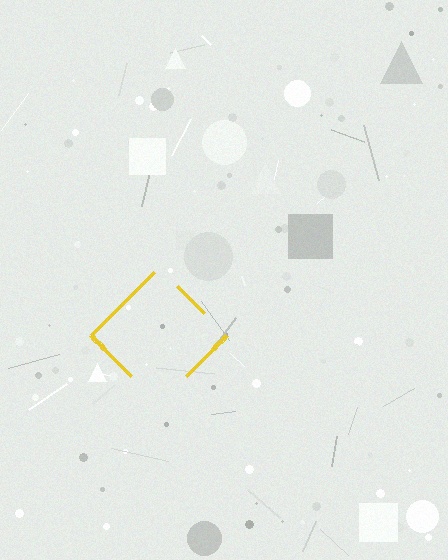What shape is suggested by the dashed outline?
The dashed outline suggests a diamond.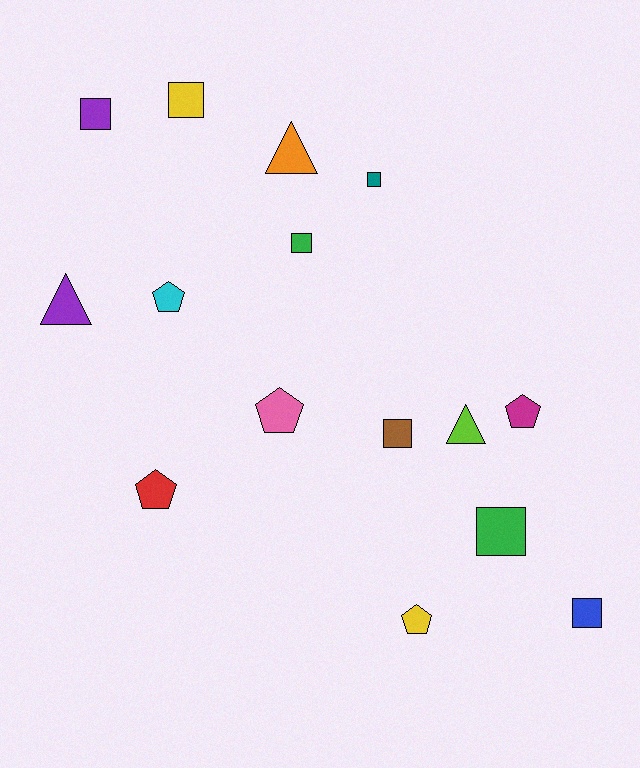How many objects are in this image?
There are 15 objects.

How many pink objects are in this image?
There is 1 pink object.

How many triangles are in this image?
There are 3 triangles.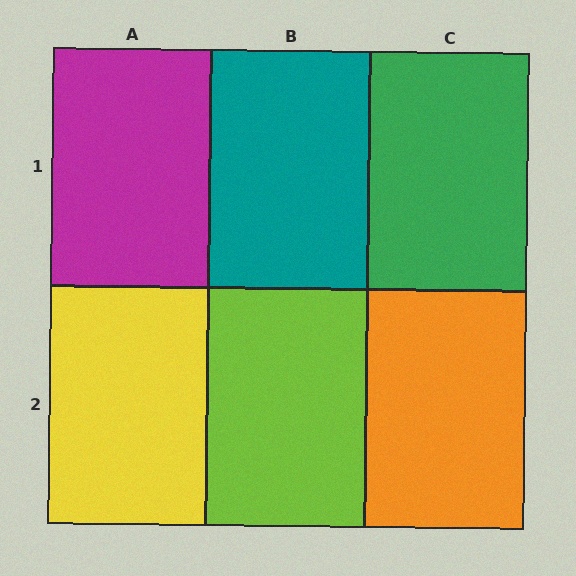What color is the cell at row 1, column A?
Magenta.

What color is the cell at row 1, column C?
Green.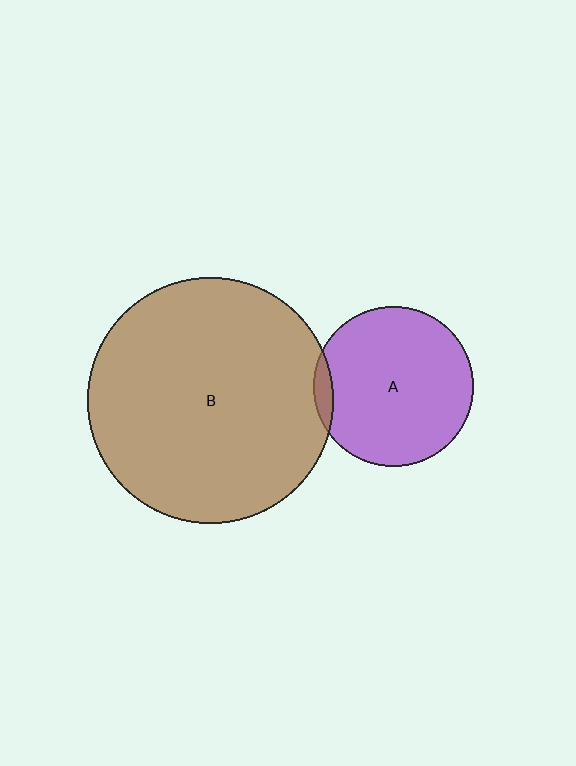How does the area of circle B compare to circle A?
Approximately 2.4 times.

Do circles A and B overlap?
Yes.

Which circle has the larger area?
Circle B (brown).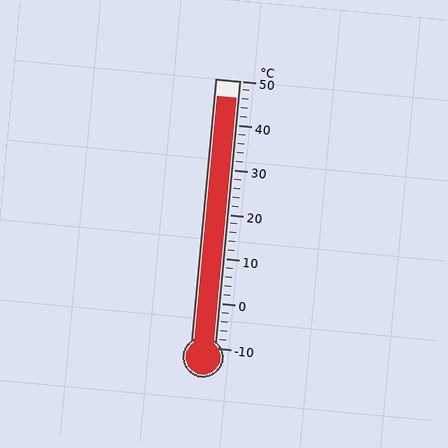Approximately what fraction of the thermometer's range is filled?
The thermometer is filled to approximately 95% of its range.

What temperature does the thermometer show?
The thermometer shows approximately 46°C.